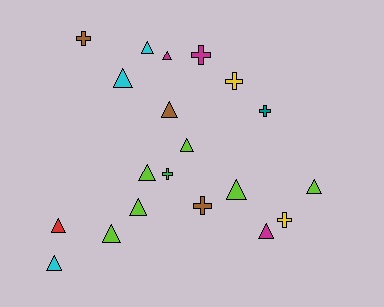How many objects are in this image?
There are 20 objects.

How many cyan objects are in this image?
There are 3 cyan objects.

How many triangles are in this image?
There are 13 triangles.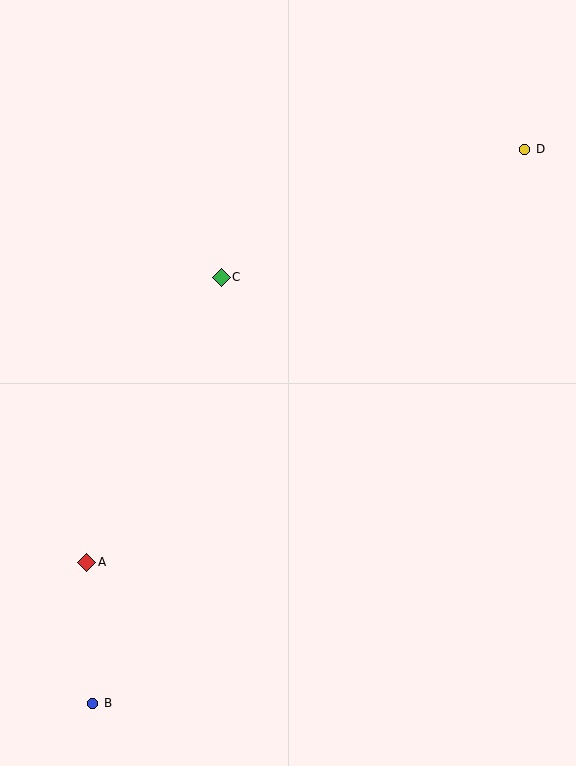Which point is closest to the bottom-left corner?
Point B is closest to the bottom-left corner.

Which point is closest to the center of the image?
Point C at (221, 277) is closest to the center.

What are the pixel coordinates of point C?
Point C is at (221, 277).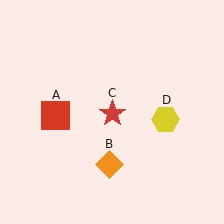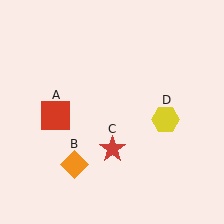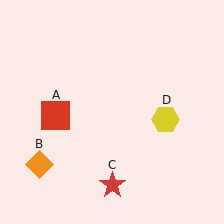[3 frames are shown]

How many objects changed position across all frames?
2 objects changed position: orange diamond (object B), red star (object C).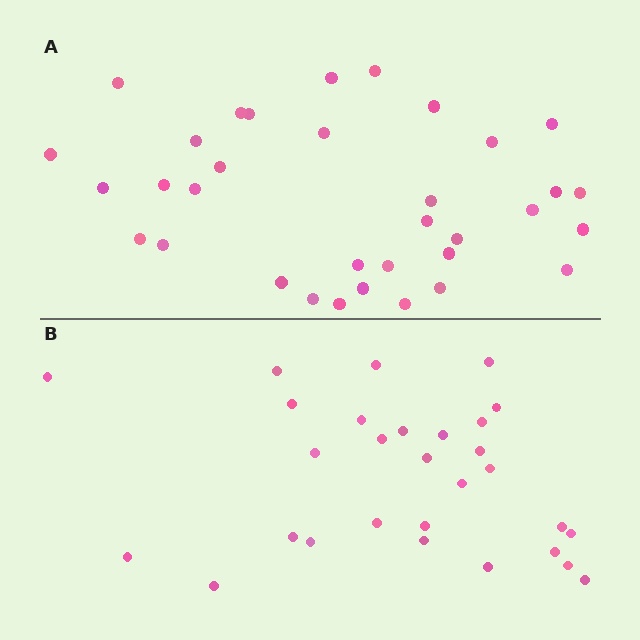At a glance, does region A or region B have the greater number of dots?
Region A (the top region) has more dots.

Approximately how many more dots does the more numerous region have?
Region A has about 5 more dots than region B.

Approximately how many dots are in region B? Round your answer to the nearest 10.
About 30 dots. (The exact count is 29, which rounds to 30.)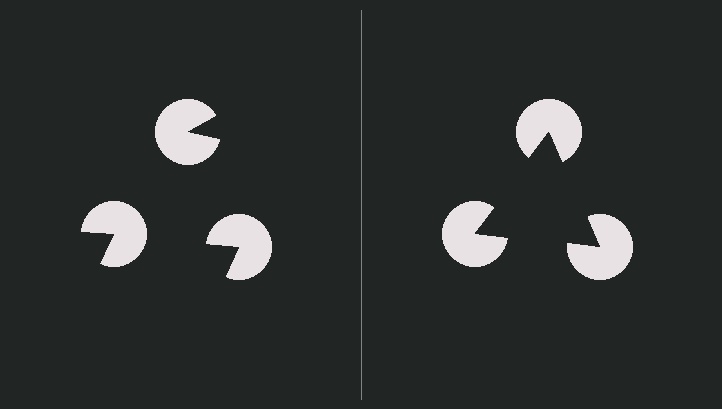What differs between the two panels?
The pac-man discs are positioned identically on both sides; only the wedge orientations differ. On the right they align to a triangle; on the left they are misaligned.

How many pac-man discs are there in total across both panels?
6 — 3 on each side.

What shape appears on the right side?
An illusory triangle.